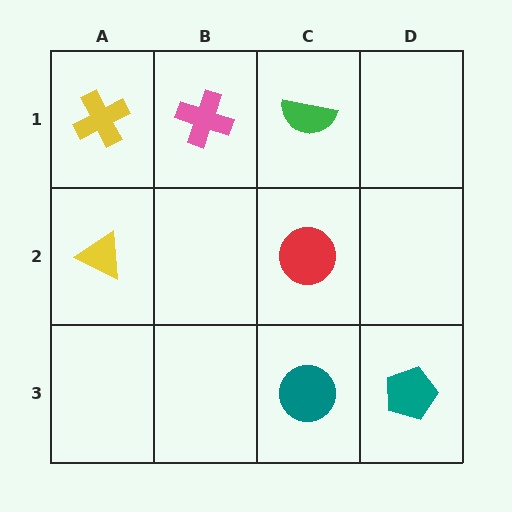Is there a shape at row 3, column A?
No, that cell is empty.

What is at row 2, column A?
A yellow triangle.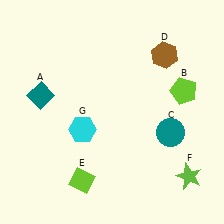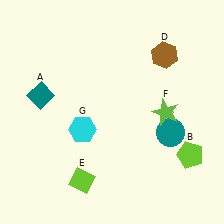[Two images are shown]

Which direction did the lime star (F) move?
The lime star (F) moved up.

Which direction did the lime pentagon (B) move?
The lime pentagon (B) moved down.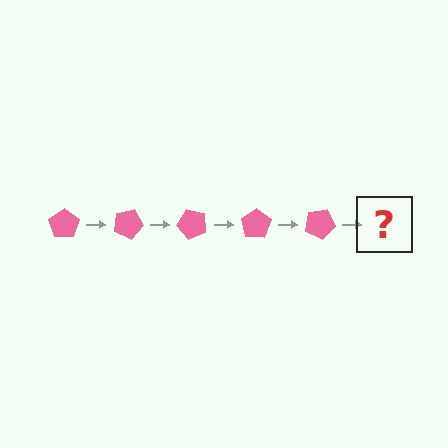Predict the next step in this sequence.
The next step is a pink pentagon rotated 125 degrees.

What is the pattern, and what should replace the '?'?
The pattern is that the pentagon rotates 25 degrees each step. The '?' should be a pink pentagon rotated 125 degrees.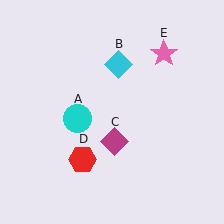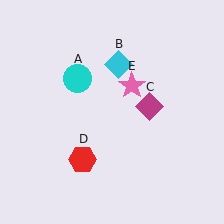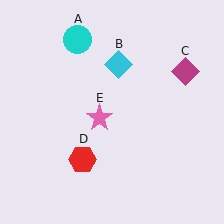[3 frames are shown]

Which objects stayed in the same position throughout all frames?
Cyan diamond (object B) and red hexagon (object D) remained stationary.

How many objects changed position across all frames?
3 objects changed position: cyan circle (object A), magenta diamond (object C), pink star (object E).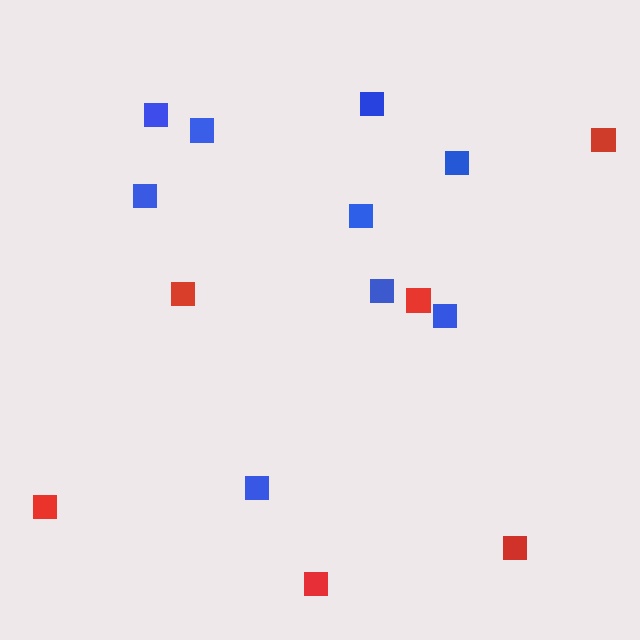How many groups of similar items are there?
There are 2 groups: one group of red squares (6) and one group of blue squares (9).